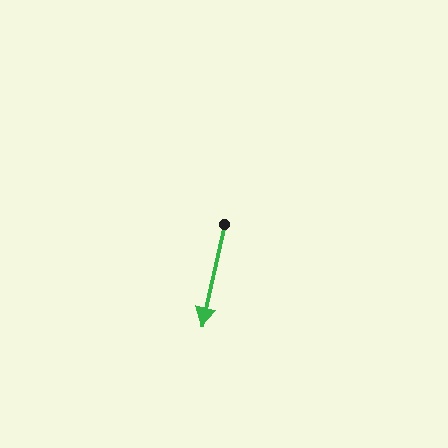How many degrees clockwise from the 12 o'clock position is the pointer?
Approximately 192 degrees.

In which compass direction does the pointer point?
South.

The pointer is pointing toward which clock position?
Roughly 6 o'clock.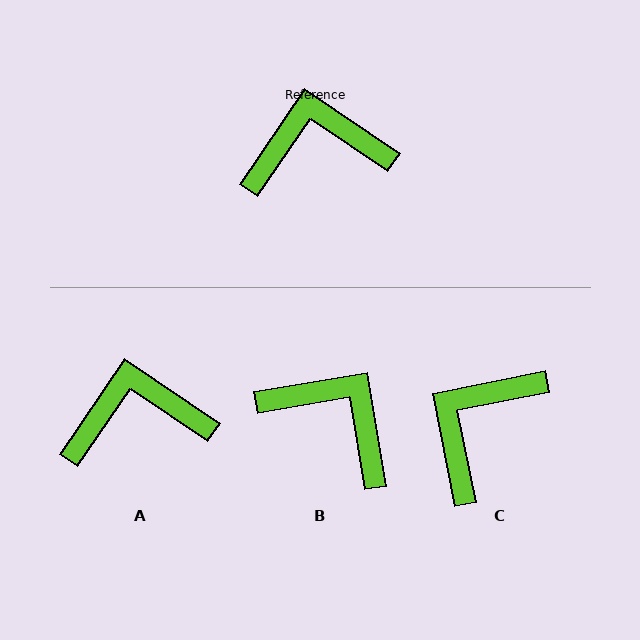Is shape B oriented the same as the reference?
No, it is off by about 46 degrees.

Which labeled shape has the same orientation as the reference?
A.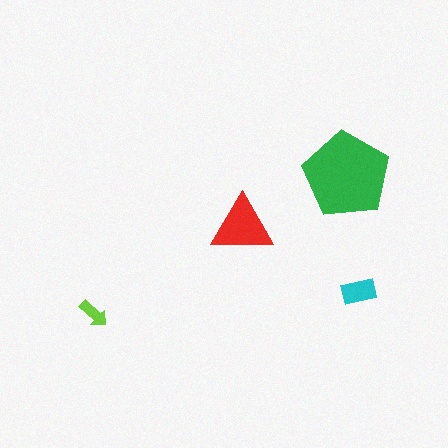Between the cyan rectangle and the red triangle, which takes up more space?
The red triangle.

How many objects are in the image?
There are 4 objects in the image.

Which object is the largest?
The green pentagon.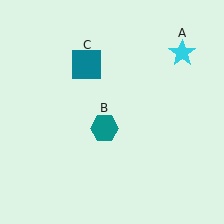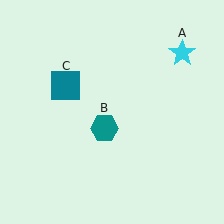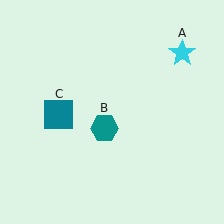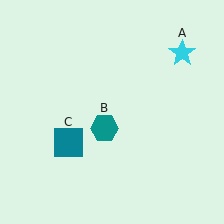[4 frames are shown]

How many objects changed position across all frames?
1 object changed position: teal square (object C).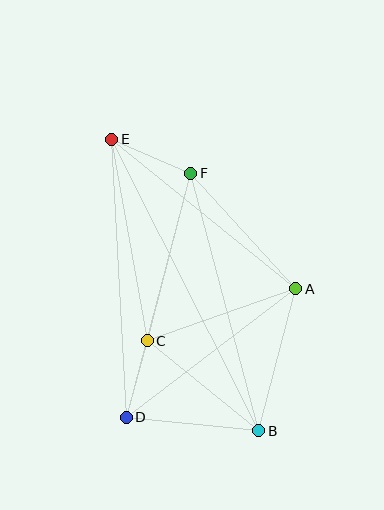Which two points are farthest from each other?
Points B and E are farthest from each other.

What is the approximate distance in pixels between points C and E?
The distance between C and E is approximately 204 pixels.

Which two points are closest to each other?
Points C and D are closest to each other.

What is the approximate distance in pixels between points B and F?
The distance between B and F is approximately 266 pixels.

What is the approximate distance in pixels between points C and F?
The distance between C and F is approximately 173 pixels.